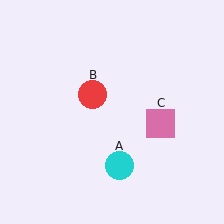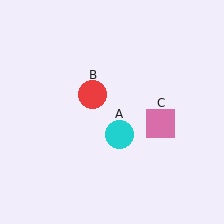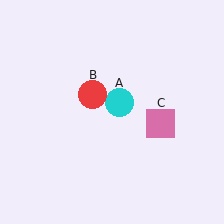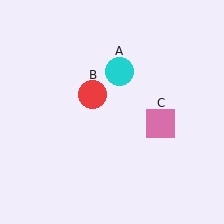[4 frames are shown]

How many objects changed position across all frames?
1 object changed position: cyan circle (object A).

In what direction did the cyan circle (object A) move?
The cyan circle (object A) moved up.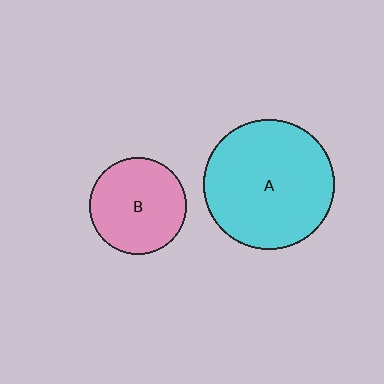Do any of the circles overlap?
No, none of the circles overlap.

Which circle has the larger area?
Circle A (cyan).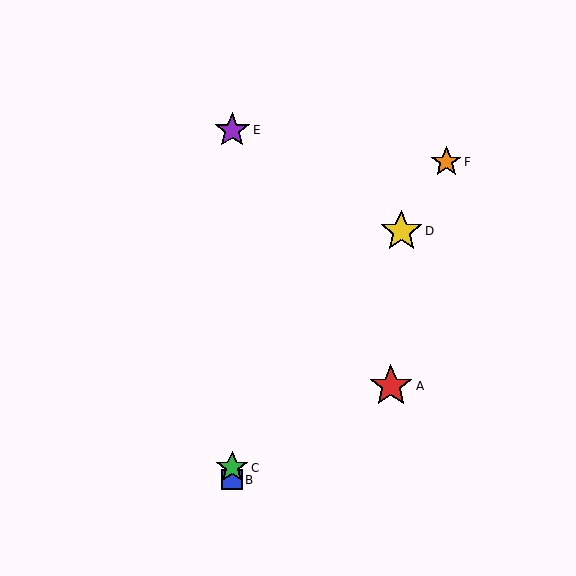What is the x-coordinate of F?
Object F is at x≈446.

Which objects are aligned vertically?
Objects B, C, E are aligned vertically.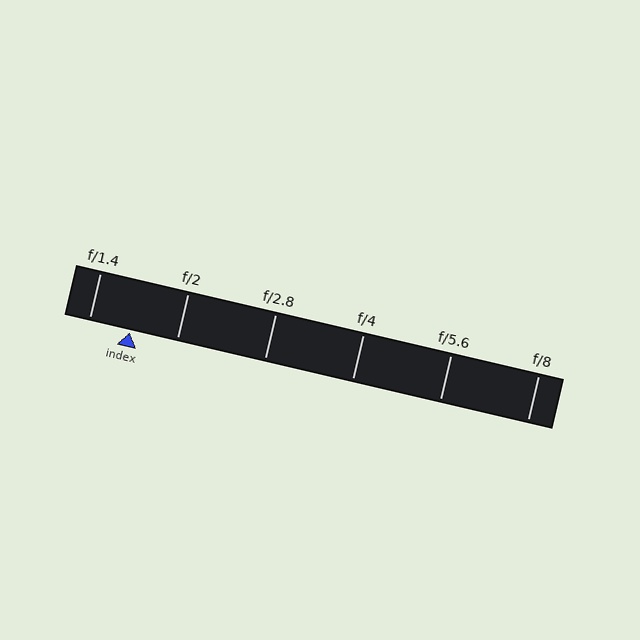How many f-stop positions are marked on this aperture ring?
There are 6 f-stop positions marked.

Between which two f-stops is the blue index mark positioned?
The index mark is between f/1.4 and f/2.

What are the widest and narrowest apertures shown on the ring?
The widest aperture shown is f/1.4 and the narrowest is f/8.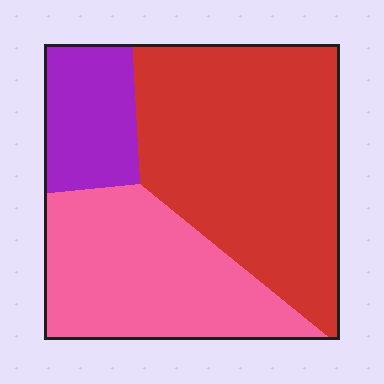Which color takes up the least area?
Purple, at roughly 15%.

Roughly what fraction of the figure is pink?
Pink takes up about one third (1/3) of the figure.